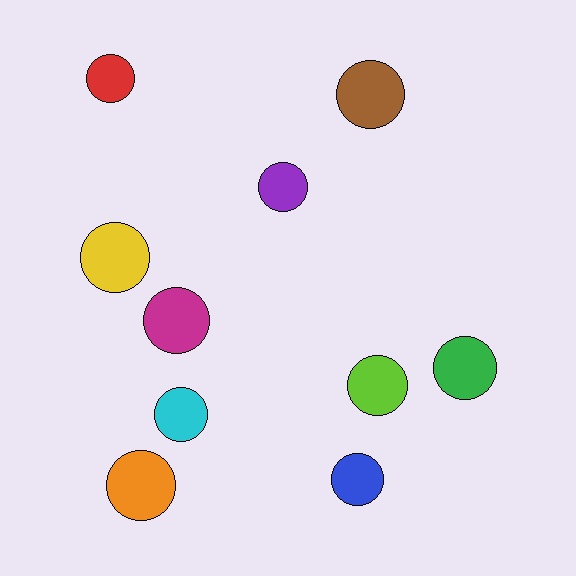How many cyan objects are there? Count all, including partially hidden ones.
There is 1 cyan object.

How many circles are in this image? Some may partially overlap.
There are 10 circles.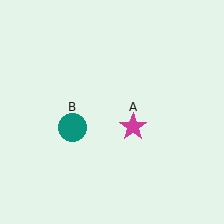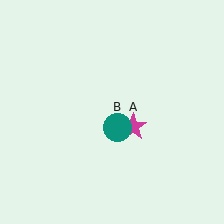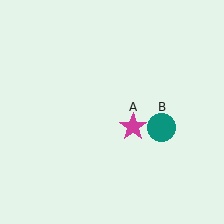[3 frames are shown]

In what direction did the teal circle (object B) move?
The teal circle (object B) moved right.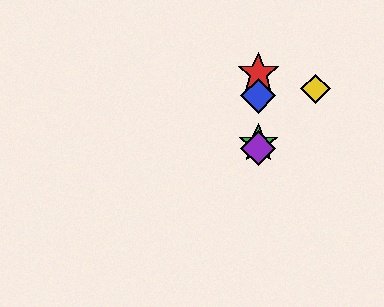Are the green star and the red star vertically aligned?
Yes, both are at x≈258.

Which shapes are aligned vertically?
The red star, the blue diamond, the green star, the purple diamond are aligned vertically.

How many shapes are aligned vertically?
4 shapes (the red star, the blue diamond, the green star, the purple diamond) are aligned vertically.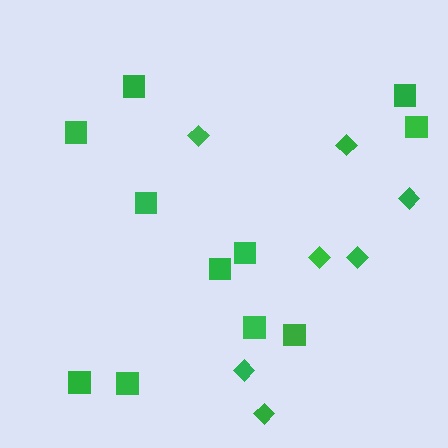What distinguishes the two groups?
There are 2 groups: one group of diamonds (7) and one group of squares (11).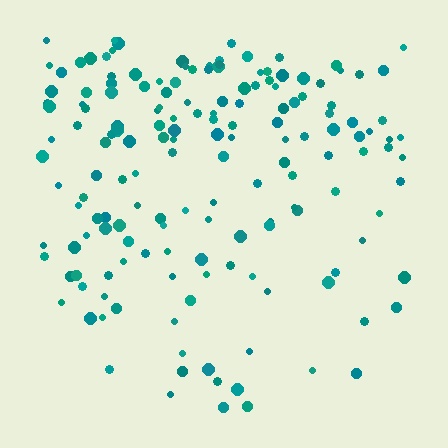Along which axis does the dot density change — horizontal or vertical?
Vertical.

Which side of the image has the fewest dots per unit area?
The bottom.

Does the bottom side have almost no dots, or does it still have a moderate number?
Still a moderate number, just noticeably fewer than the top.